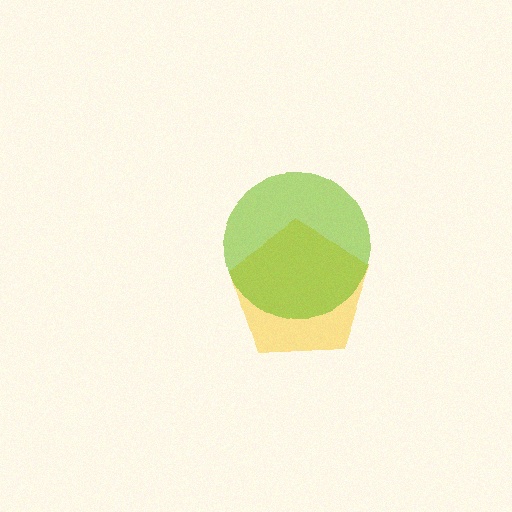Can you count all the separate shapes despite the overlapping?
Yes, there are 2 separate shapes.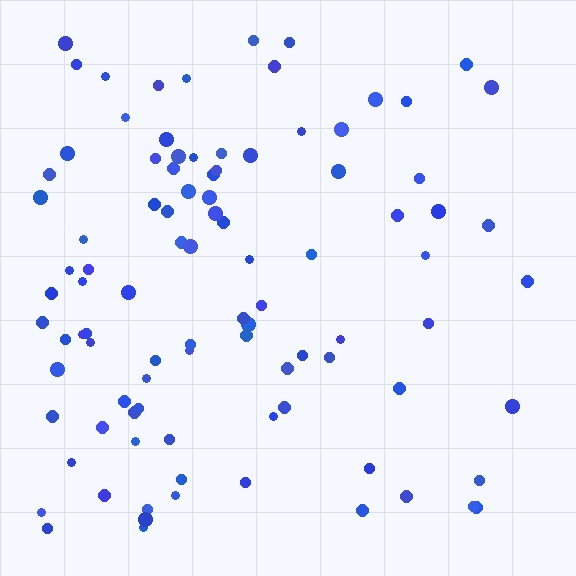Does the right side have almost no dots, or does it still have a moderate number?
Still a moderate number, just noticeably fewer than the left.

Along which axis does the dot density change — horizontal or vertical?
Horizontal.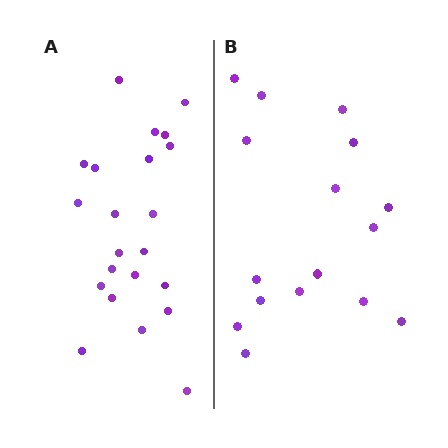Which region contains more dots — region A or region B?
Region A (the left region) has more dots.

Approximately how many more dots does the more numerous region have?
Region A has about 6 more dots than region B.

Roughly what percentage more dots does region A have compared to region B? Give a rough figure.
About 40% more.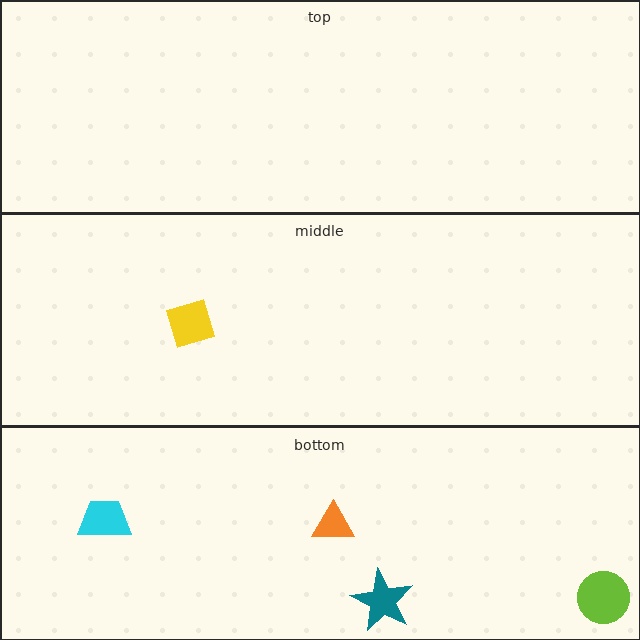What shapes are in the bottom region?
The lime circle, the orange triangle, the cyan trapezoid, the teal star.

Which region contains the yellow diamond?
The middle region.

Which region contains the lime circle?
The bottom region.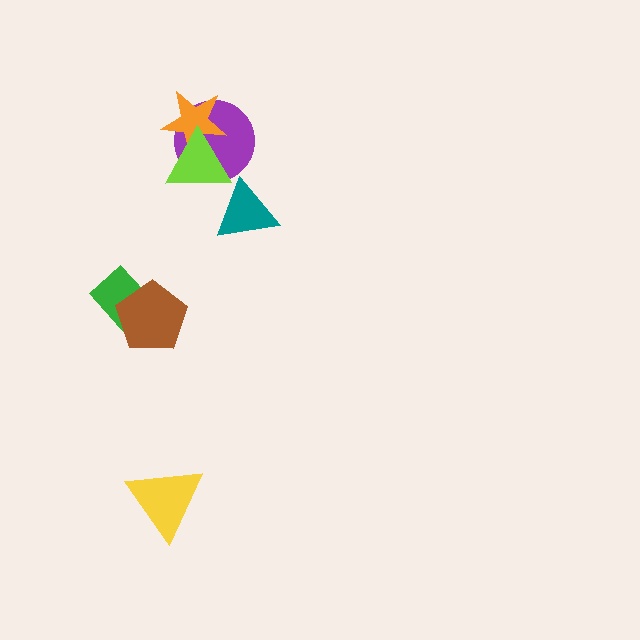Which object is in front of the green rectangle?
The brown pentagon is in front of the green rectangle.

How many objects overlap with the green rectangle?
1 object overlaps with the green rectangle.